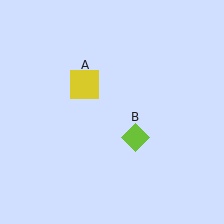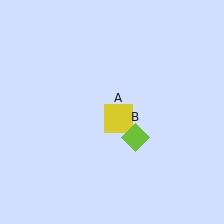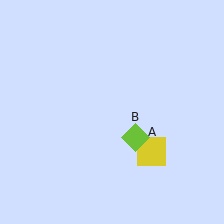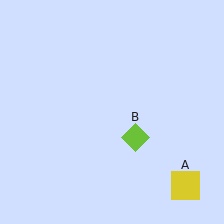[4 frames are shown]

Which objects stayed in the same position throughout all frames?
Lime diamond (object B) remained stationary.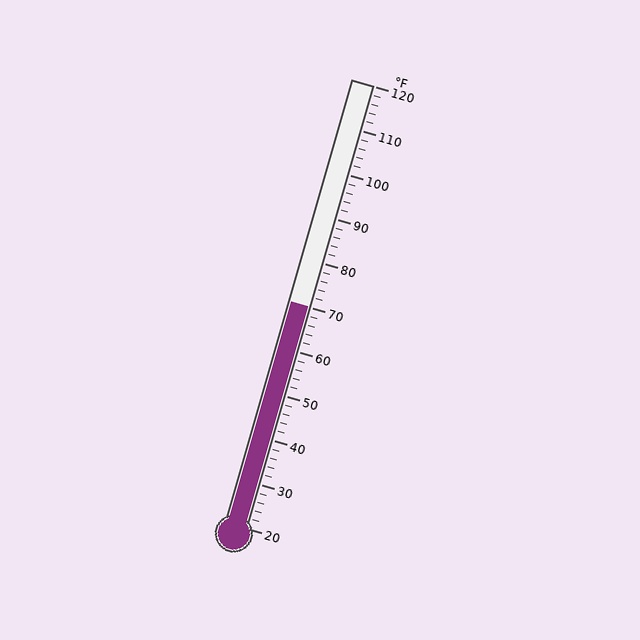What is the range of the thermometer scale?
The thermometer scale ranges from 20°F to 120°F.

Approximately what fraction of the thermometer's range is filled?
The thermometer is filled to approximately 50% of its range.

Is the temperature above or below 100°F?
The temperature is below 100°F.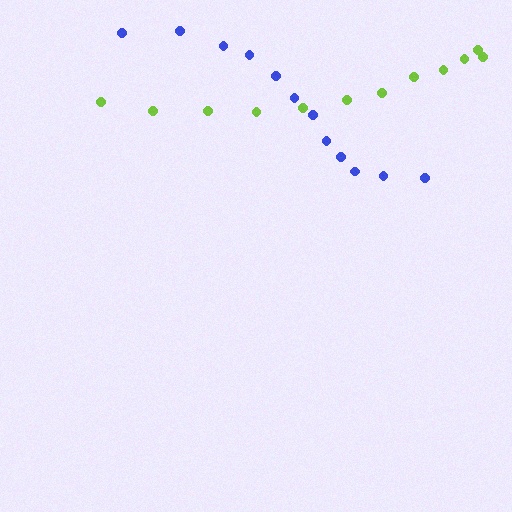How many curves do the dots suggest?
There are 2 distinct paths.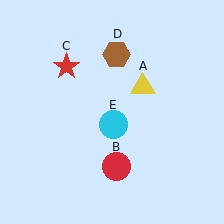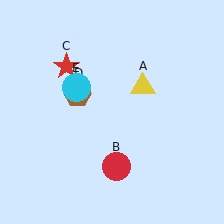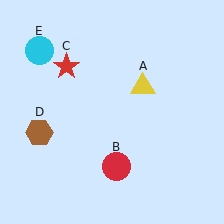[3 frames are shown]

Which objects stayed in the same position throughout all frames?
Yellow triangle (object A) and red circle (object B) and red star (object C) remained stationary.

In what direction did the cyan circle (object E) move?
The cyan circle (object E) moved up and to the left.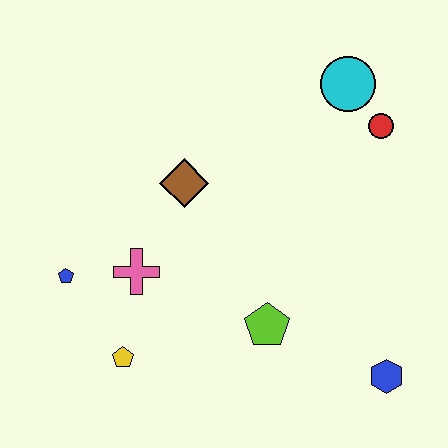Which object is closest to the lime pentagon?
The blue hexagon is closest to the lime pentagon.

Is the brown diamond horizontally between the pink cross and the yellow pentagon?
No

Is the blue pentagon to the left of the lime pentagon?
Yes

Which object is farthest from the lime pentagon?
The cyan circle is farthest from the lime pentagon.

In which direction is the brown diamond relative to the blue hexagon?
The brown diamond is to the left of the blue hexagon.